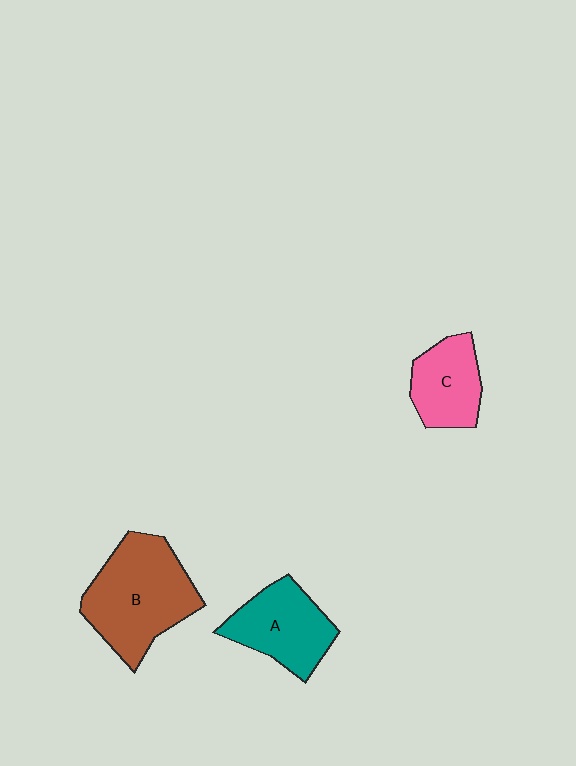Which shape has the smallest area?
Shape C (pink).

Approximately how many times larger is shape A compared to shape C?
Approximately 1.2 times.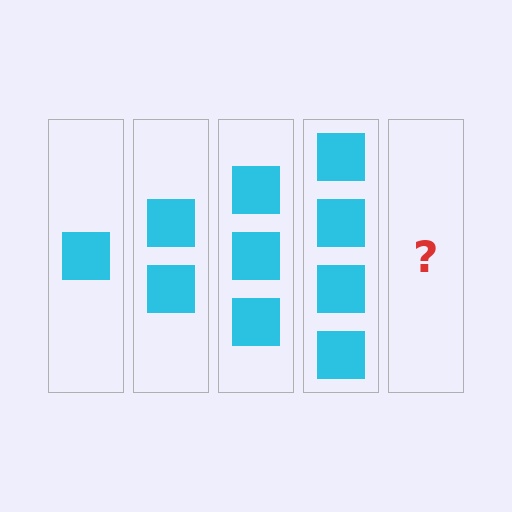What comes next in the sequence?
The next element should be 5 squares.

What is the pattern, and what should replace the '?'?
The pattern is that each step adds one more square. The '?' should be 5 squares.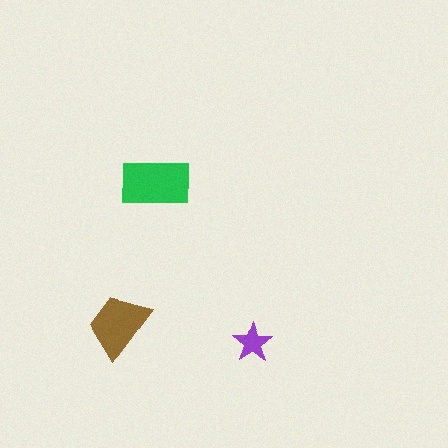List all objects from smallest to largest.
The purple star, the brown trapezoid, the green rectangle.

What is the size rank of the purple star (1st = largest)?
3rd.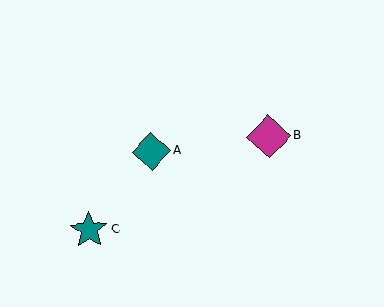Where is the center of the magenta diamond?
The center of the magenta diamond is at (269, 137).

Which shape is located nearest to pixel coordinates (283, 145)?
The magenta diamond (labeled B) at (269, 137) is nearest to that location.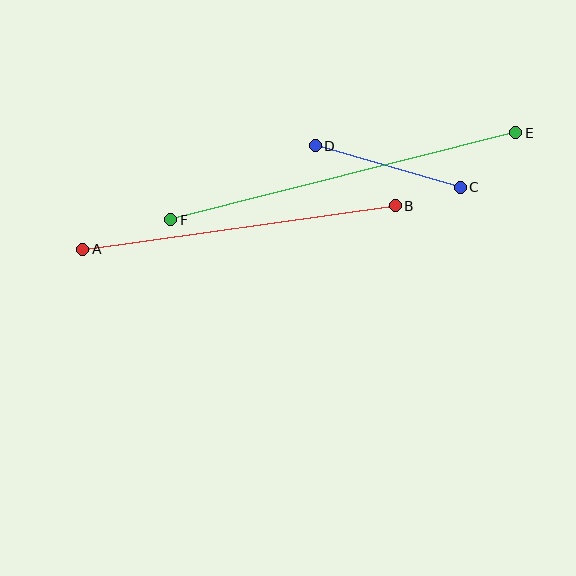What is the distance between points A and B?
The distance is approximately 315 pixels.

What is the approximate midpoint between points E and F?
The midpoint is at approximately (343, 176) pixels.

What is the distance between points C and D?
The distance is approximately 151 pixels.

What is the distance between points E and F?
The distance is approximately 356 pixels.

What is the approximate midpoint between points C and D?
The midpoint is at approximately (388, 166) pixels.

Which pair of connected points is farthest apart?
Points E and F are farthest apart.